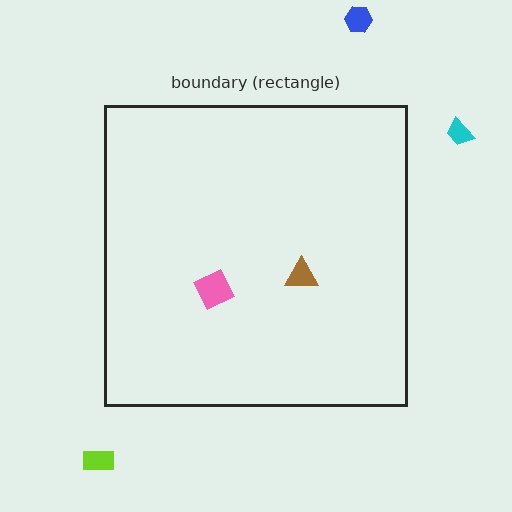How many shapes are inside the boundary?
2 inside, 3 outside.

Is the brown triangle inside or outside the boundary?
Inside.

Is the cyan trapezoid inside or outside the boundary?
Outside.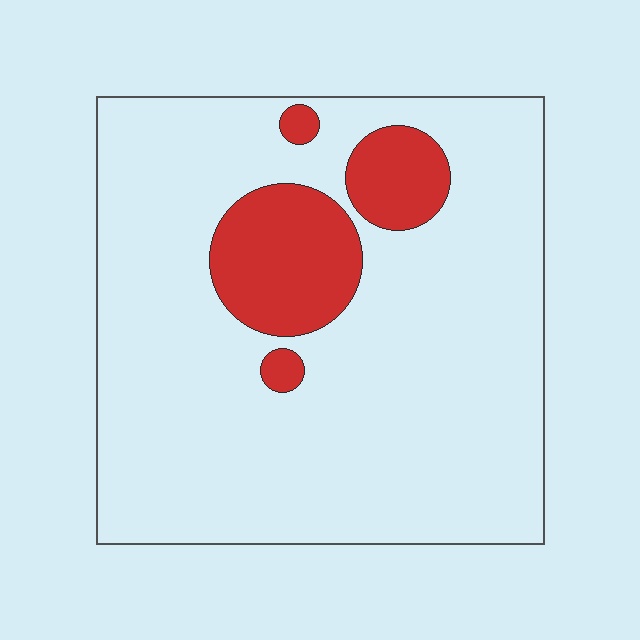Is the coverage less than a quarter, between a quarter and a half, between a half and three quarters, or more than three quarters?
Less than a quarter.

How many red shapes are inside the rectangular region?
4.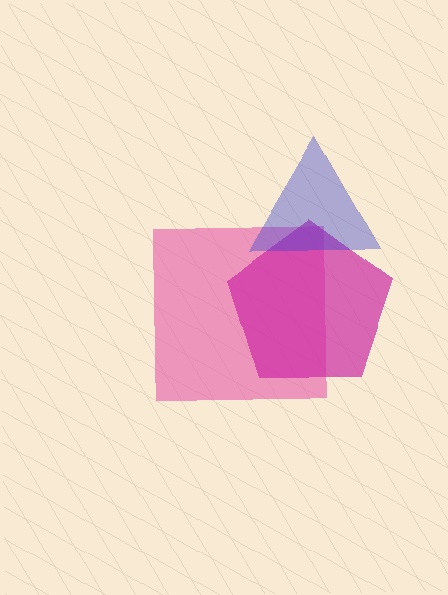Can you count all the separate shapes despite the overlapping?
Yes, there are 3 separate shapes.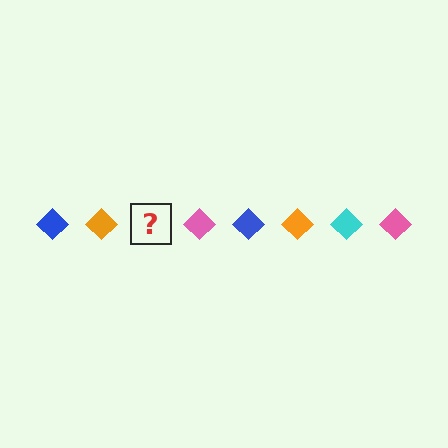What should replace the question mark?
The question mark should be replaced with a cyan diamond.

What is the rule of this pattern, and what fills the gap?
The rule is that the pattern cycles through blue, orange, cyan, pink diamonds. The gap should be filled with a cyan diamond.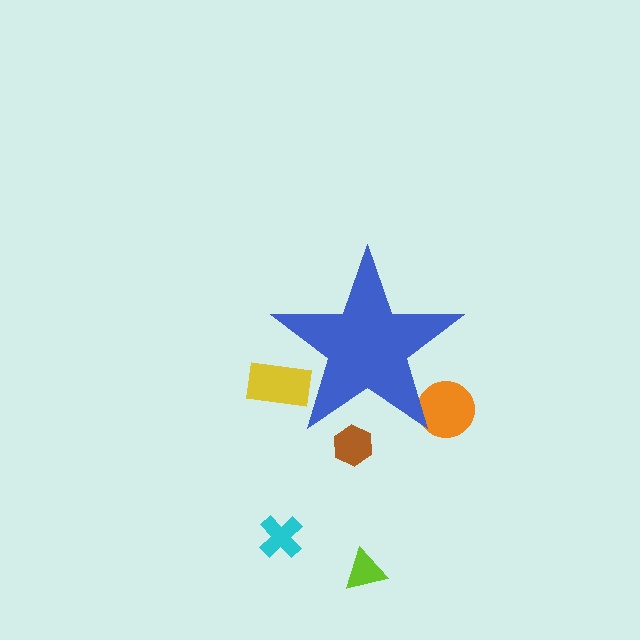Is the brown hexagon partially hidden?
Yes, the brown hexagon is partially hidden behind the blue star.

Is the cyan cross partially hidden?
No, the cyan cross is fully visible.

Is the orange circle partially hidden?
Yes, the orange circle is partially hidden behind the blue star.